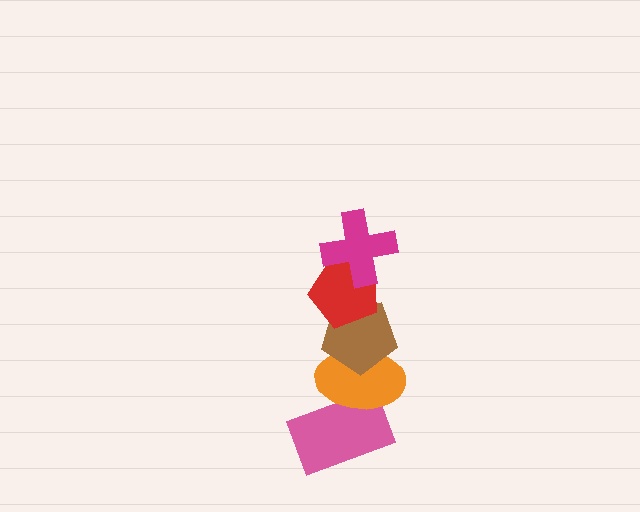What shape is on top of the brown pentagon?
The red pentagon is on top of the brown pentagon.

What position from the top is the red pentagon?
The red pentagon is 2nd from the top.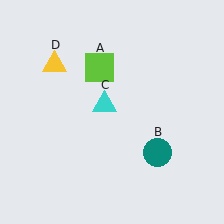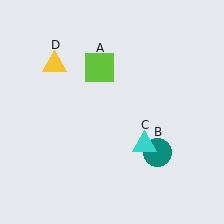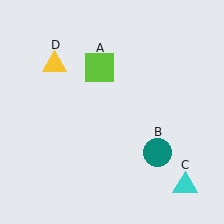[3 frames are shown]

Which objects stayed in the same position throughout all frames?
Lime square (object A) and teal circle (object B) and yellow triangle (object D) remained stationary.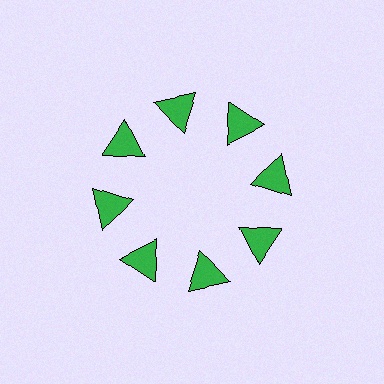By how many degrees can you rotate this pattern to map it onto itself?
The pattern maps onto itself every 45 degrees of rotation.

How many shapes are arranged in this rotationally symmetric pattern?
There are 8 shapes, arranged in 8 groups of 1.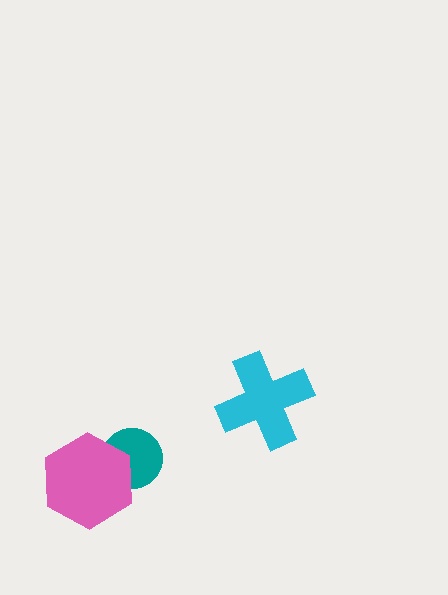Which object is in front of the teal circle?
The pink hexagon is in front of the teal circle.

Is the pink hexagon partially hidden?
No, no other shape covers it.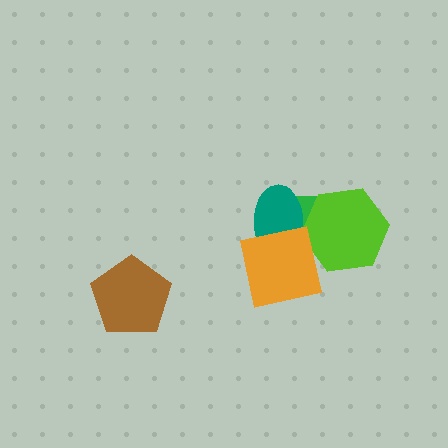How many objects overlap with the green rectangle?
3 objects overlap with the green rectangle.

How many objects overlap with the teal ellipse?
3 objects overlap with the teal ellipse.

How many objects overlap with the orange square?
3 objects overlap with the orange square.